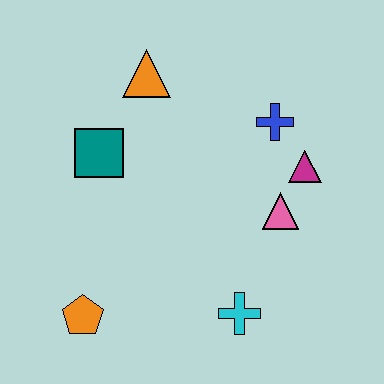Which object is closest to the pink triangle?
The magenta triangle is closest to the pink triangle.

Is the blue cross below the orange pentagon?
No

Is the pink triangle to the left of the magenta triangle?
Yes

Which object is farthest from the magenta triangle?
The orange pentagon is farthest from the magenta triangle.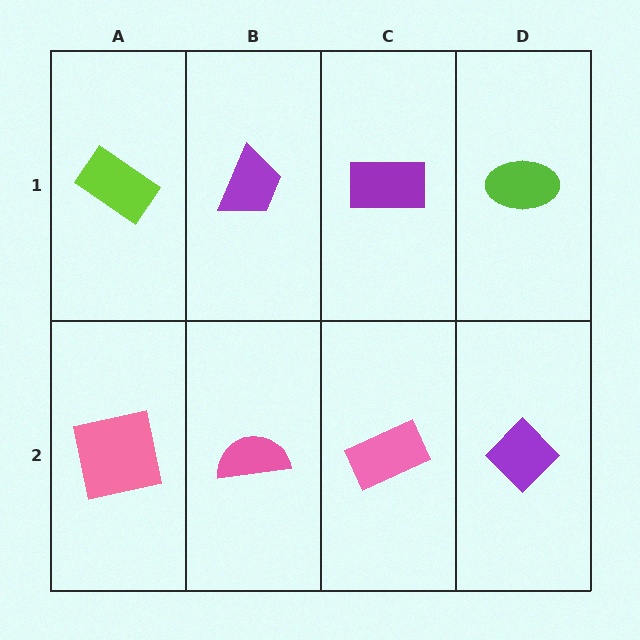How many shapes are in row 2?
4 shapes.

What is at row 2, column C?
A pink rectangle.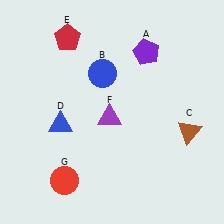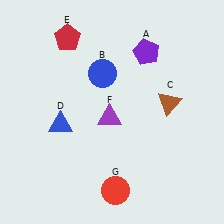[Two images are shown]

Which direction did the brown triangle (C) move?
The brown triangle (C) moved up.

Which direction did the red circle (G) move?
The red circle (G) moved right.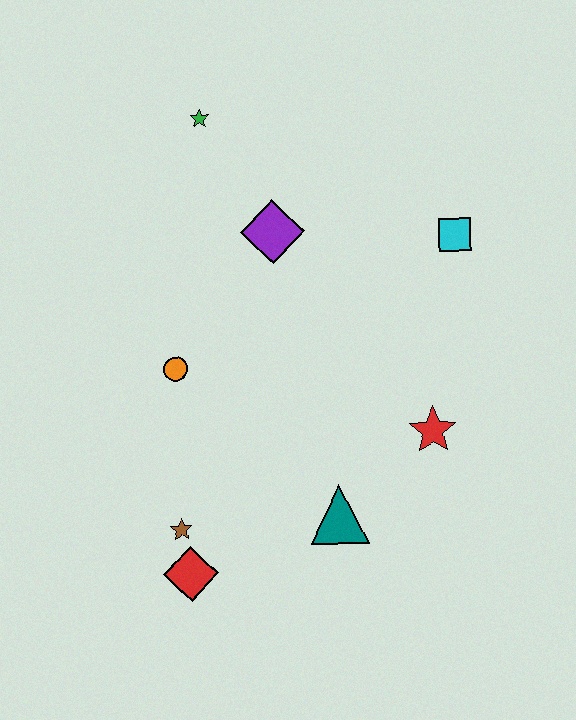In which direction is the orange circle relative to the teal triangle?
The orange circle is to the left of the teal triangle.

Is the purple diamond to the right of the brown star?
Yes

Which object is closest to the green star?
The purple diamond is closest to the green star.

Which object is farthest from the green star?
The red diamond is farthest from the green star.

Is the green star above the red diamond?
Yes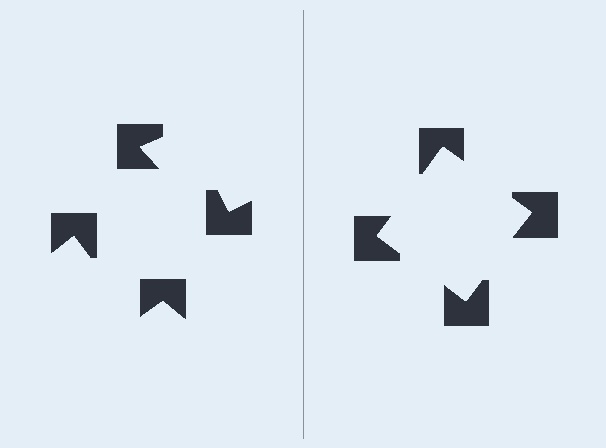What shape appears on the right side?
An illusory square.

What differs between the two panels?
The notched squares are positioned identically on both sides; only the wedge orientations differ. On the right they align to a square; on the left they are misaligned.